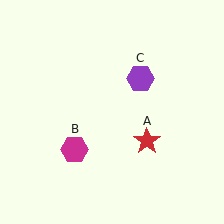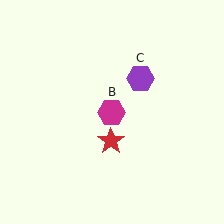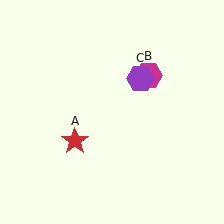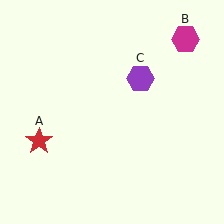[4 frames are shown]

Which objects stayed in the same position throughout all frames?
Purple hexagon (object C) remained stationary.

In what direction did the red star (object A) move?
The red star (object A) moved left.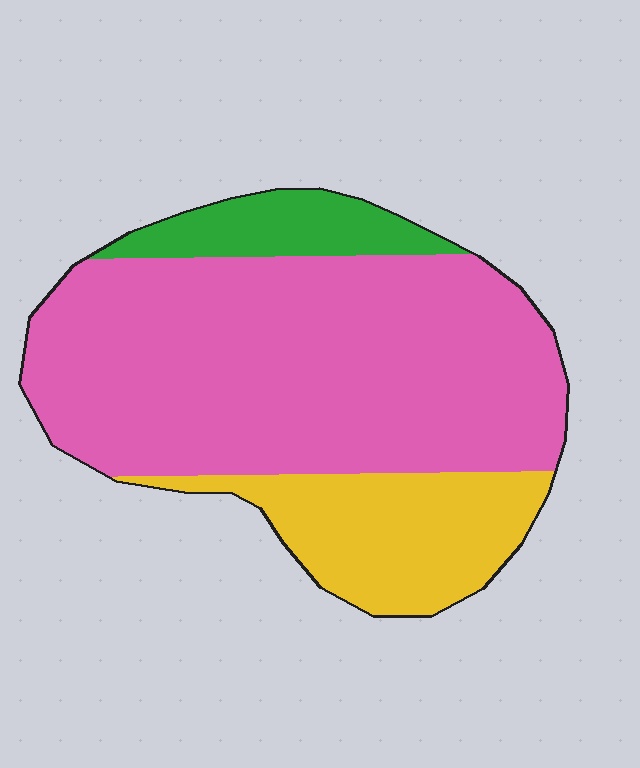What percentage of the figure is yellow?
Yellow takes up about one fifth (1/5) of the figure.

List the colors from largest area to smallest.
From largest to smallest: pink, yellow, green.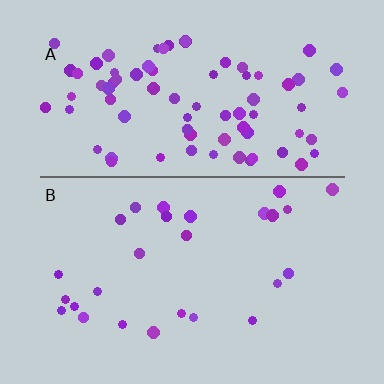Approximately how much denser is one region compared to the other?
Approximately 3.0× — region A over region B.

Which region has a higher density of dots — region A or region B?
A (the top).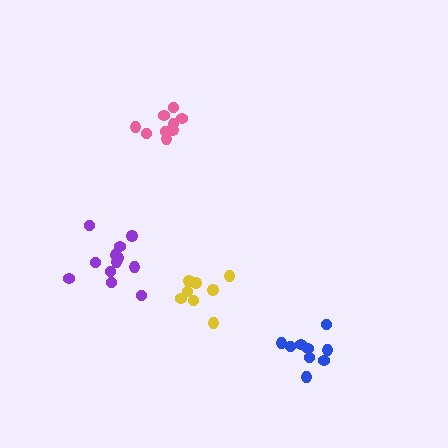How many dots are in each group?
Group 1: 9 dots, Group 2: 12 dots, Group 3: 9 dots, Group 4: 8 dots (38 total).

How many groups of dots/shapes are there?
There are 4 groups.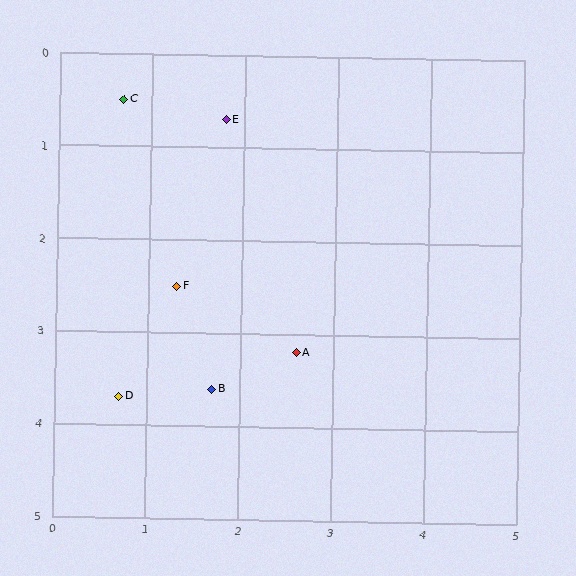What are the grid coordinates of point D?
Point D is at approximately (0.7, 3.7).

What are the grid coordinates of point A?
Point A is at approximately (2.6, 3.2).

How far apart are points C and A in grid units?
Points C and A are about 3.3 grid units apart.